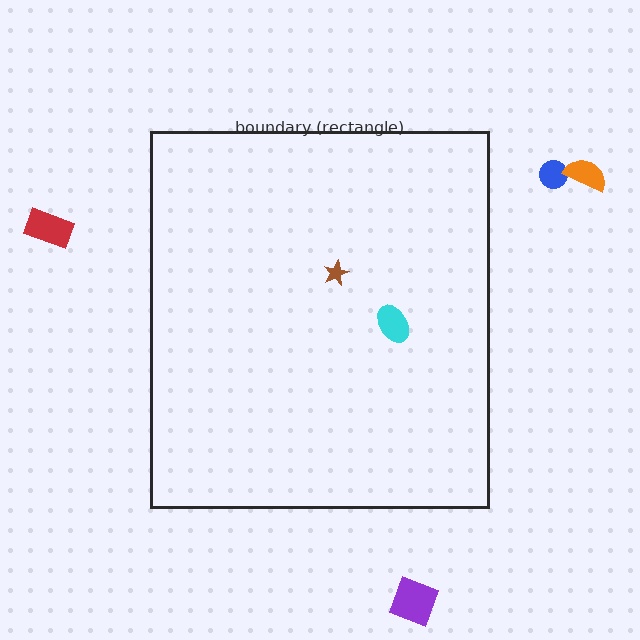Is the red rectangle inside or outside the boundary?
Outside.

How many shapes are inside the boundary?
2 inside, 4 outside.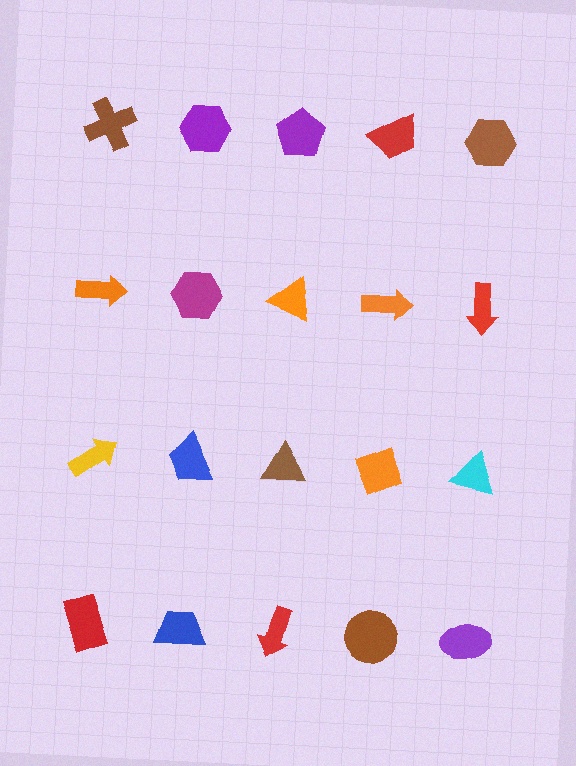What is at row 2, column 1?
An orange arrow.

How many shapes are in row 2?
5 shapes.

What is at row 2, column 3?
An orange triangle.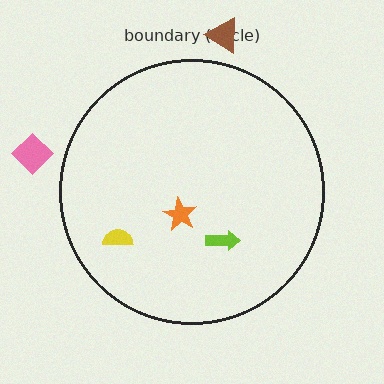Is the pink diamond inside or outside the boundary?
Outside.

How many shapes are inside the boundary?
3 inside, 2 outside.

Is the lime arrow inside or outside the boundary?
Inside.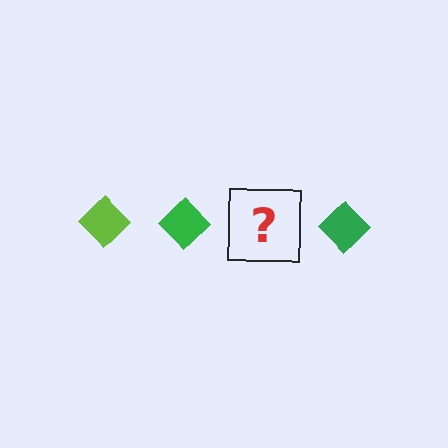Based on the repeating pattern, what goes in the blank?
The blank should be a lime diamond.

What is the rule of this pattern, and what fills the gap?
The rule is that the pattern cycles through lime, green diamonds. The gap should be filled with a lime diamond.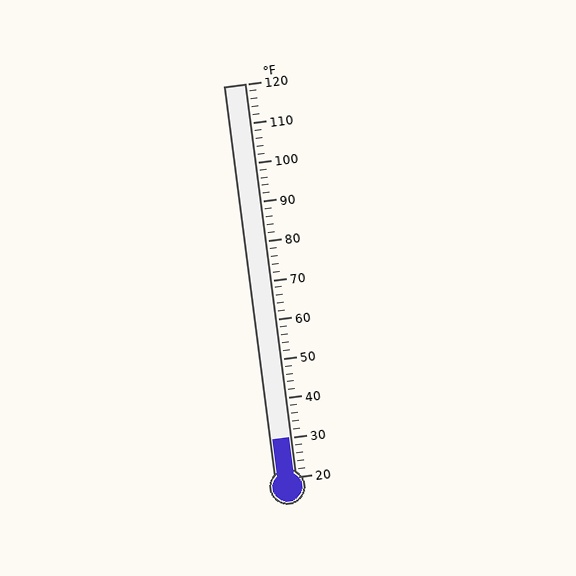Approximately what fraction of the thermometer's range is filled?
The thermometer is filled to approximately 10% of its range.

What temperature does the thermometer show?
The thermometer shows approximately 30°F.